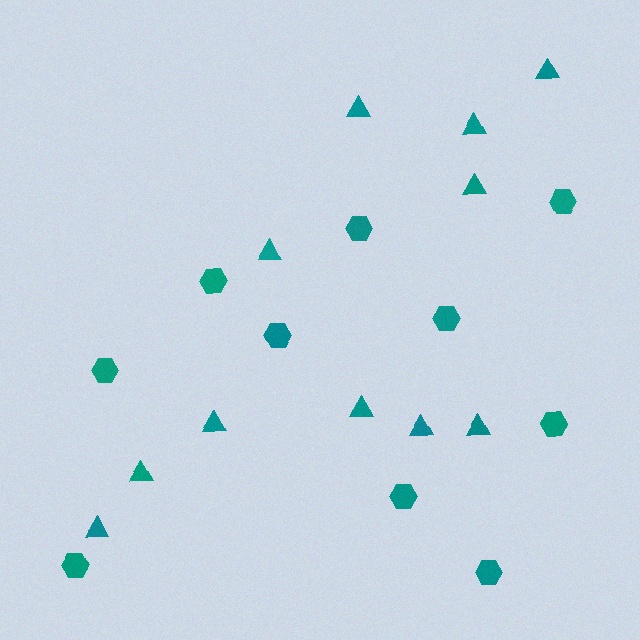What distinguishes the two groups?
There are 2 groups: one group of hexagons (10) and one group of triangles (11).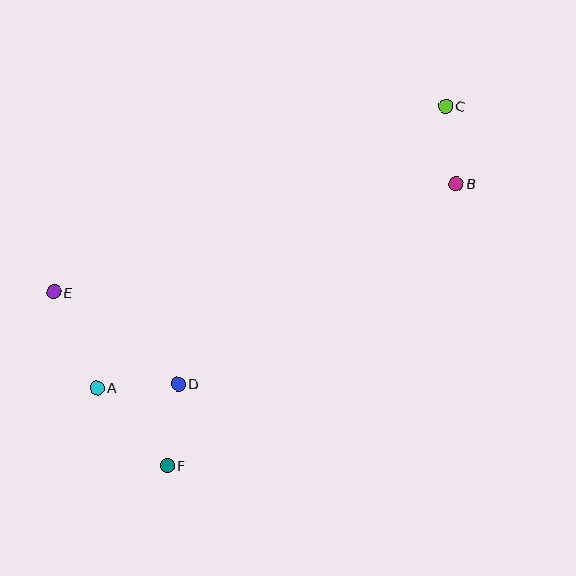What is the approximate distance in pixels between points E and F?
The distance between E and F is approximately 207 pixels.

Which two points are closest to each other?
Points B and C are closest to each other.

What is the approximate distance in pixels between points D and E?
The distance between D and E is approximately 155 pixels.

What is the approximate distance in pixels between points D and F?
The distance between D and F is approximately 82 pixels.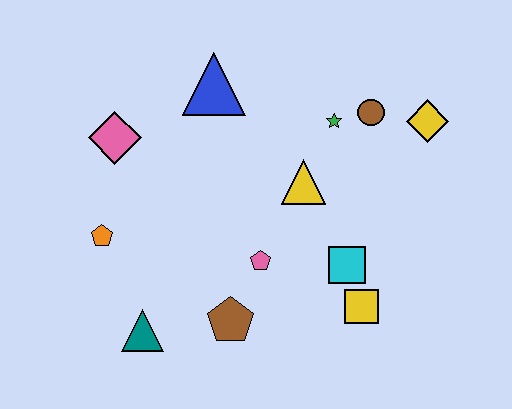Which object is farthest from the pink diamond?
The yellow diamond is farthest from the pink diamond.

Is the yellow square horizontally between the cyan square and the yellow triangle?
No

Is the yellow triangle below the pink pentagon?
No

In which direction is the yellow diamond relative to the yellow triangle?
The yellow diamond is to the right of the yellow triangle.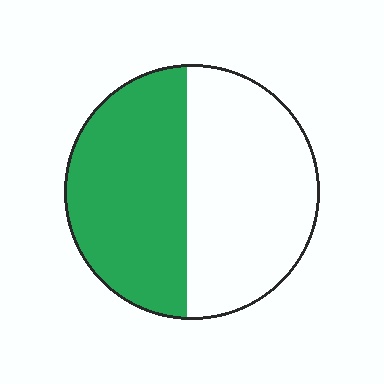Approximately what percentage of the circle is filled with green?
Approximately 50%.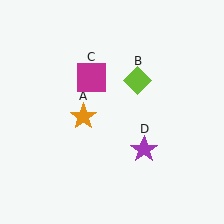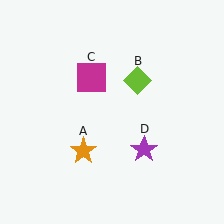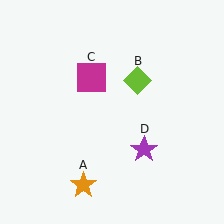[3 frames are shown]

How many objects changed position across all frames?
1 object changed position: orange star (object A).